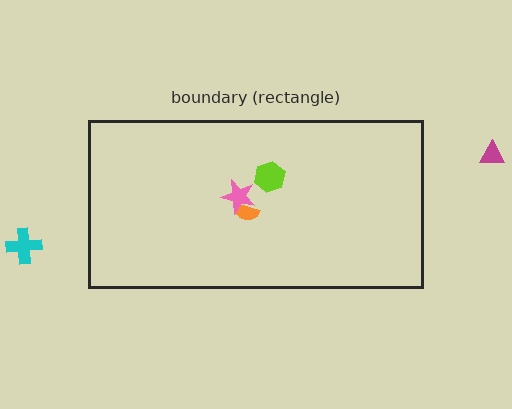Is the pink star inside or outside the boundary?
Inside.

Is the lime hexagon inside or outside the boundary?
Inside.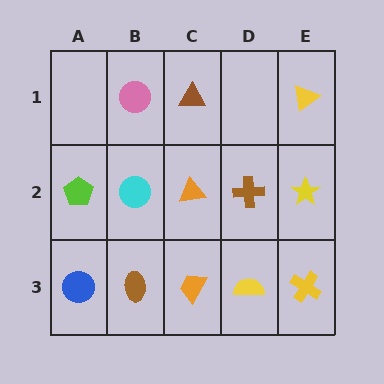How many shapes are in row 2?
5 shapes.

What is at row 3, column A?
A blue circle.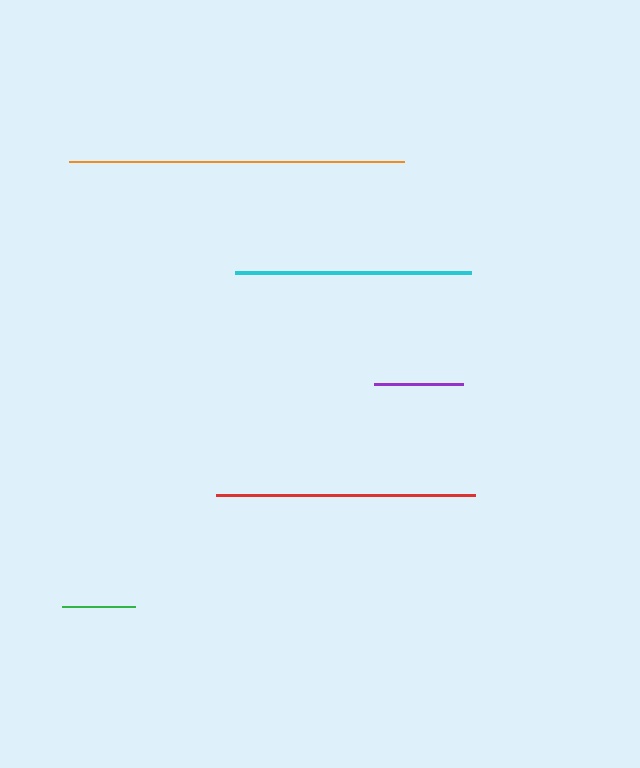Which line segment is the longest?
The orange line is the longest at approximately 335 pixels.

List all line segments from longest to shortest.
From longest to shortest: orange, red, cyan, purple, green.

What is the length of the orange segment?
The orange segment is approximately 335 pixels long.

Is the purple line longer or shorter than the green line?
The purple line is longer than the green line.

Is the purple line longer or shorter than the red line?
The red line is longer than the purple line.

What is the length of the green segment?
The green segment is approximately 73 pixels long.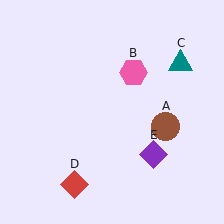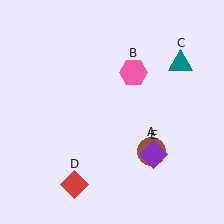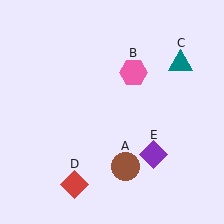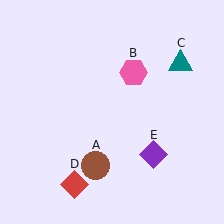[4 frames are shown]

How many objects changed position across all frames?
1 object changed position: brown circle (object A).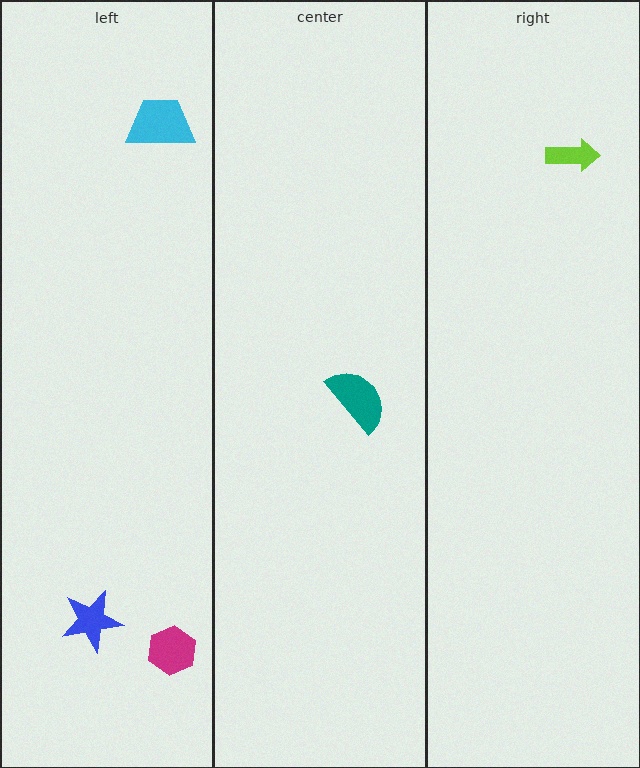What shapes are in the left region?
The blue star, the cyan trapezoid, the magenta hexagon.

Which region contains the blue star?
The left region.